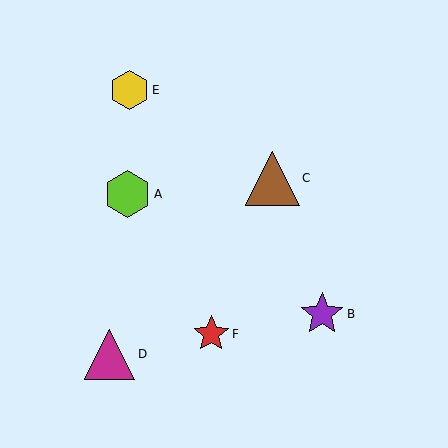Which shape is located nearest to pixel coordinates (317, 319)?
The purple star (labeled B) at (322, 314) is nearest to that location.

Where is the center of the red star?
The center of the red star is at (211, 334).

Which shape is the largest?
The brown triangle (labeled C) is the largest.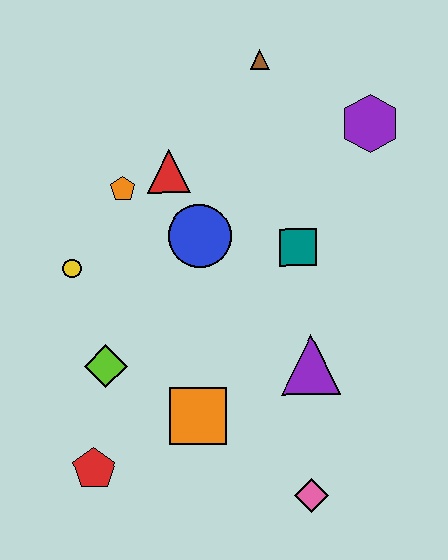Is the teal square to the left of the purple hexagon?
Yes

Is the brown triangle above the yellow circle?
Yes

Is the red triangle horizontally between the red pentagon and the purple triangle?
Yes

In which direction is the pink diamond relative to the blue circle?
The pink diamond is below the blue circle.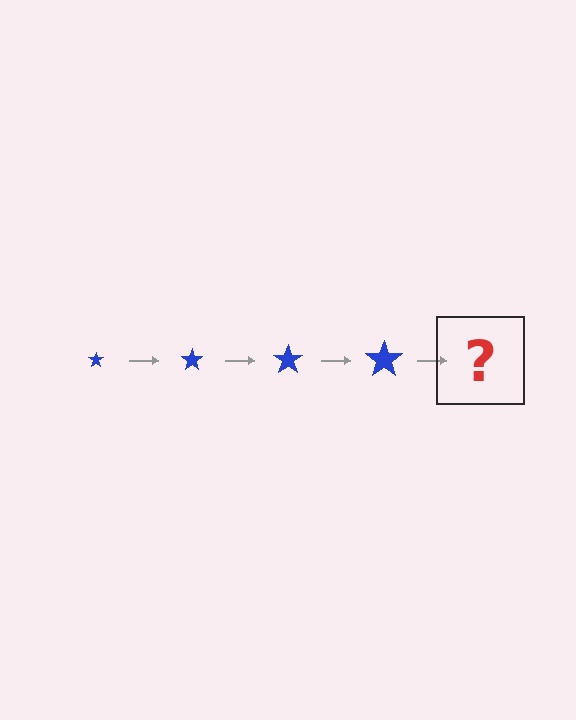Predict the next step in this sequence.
The next step is a blue star, larger than the previous one.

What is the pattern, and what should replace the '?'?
The pattern is that the star gets progressively larger each step. The '?' should be a blue star, larger than the previous one.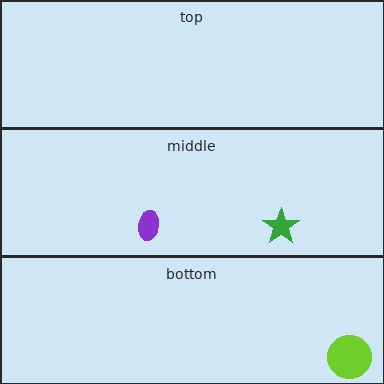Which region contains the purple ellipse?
The middle region.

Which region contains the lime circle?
The bottom region.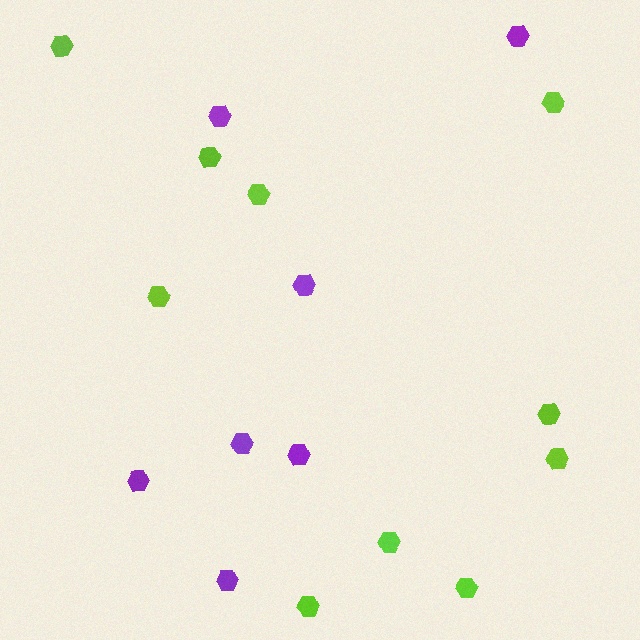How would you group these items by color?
There are 2 groups: one group of purple hexagons (7) and one group of lime hexagons (10).